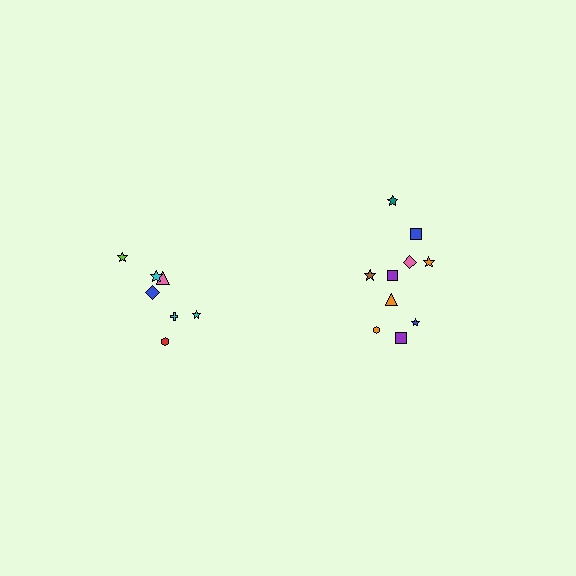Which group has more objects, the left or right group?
The right group.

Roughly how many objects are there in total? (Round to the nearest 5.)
Roughly 15 objects in total.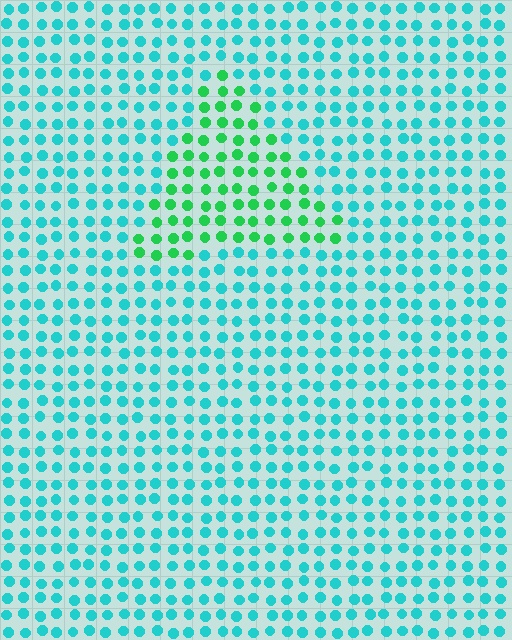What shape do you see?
I see a triangle.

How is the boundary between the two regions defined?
The boundary is defined purely by a slight shift in hue (about 43 degrees). Spacing, size, and orientation are identical on both sides.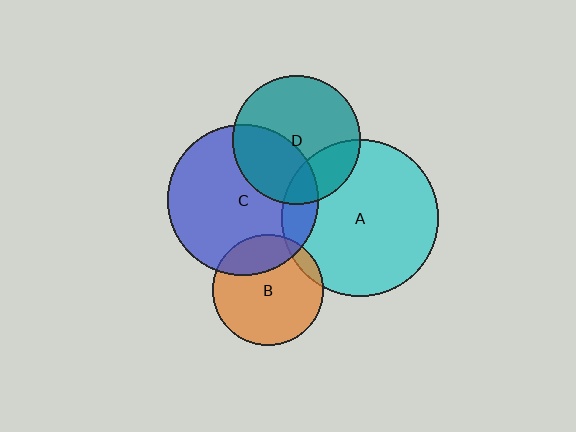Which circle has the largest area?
Circle A (cyan).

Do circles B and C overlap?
Yes.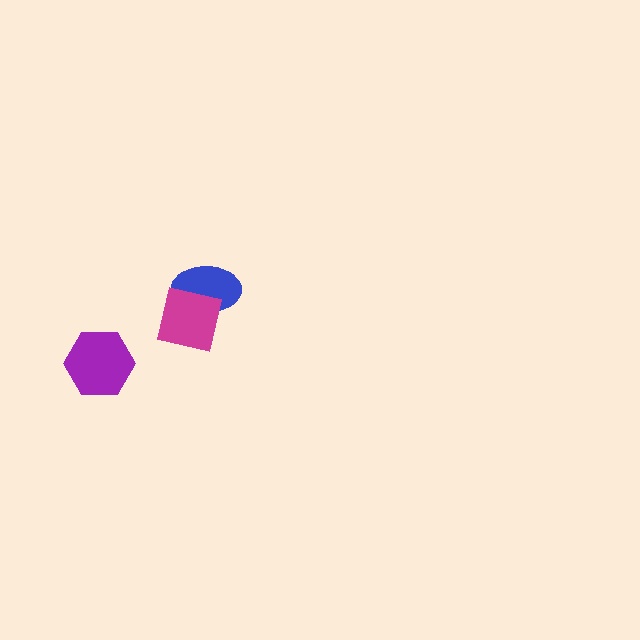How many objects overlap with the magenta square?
1 object overlaps with the magenta square.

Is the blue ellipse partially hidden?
Yes, it is partially covered by another shape.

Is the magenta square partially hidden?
No, no other shape covers it.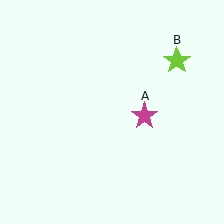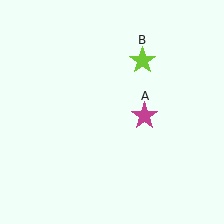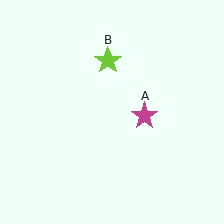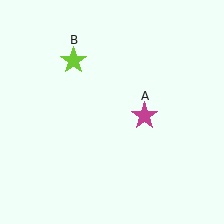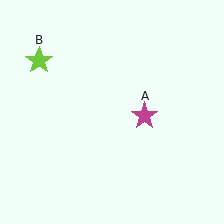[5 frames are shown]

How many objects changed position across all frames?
1 object changed position: lime star (object B).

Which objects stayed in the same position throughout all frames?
Magenta star (object A) remained stationary.